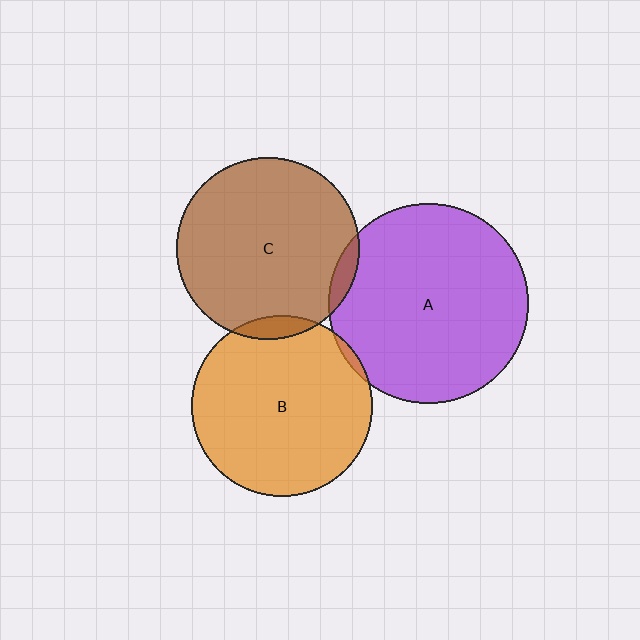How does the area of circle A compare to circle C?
Approximately 1.2 times.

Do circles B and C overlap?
Yes.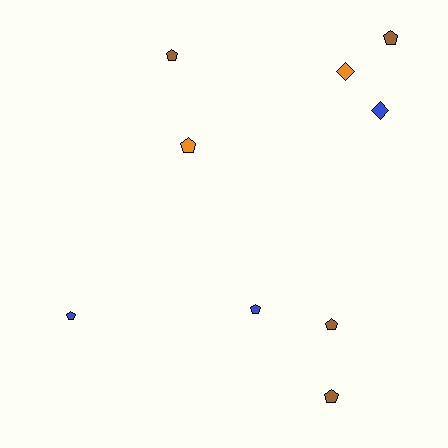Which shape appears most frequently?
Pentagon, with 7 objects.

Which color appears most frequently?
Brown, with 4 objects.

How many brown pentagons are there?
There are 4 brown pentagons.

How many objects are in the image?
There are 9 objects.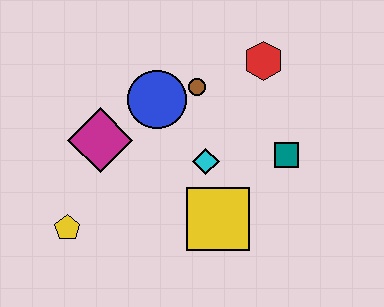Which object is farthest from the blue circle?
The yellow pentagon is farthest from the blue circle.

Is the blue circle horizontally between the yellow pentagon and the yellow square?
Yes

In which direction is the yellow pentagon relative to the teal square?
The yellow pentagon is to the left of the teal square.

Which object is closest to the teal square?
The cyan diamond is closest to the teal square.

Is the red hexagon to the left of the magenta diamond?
No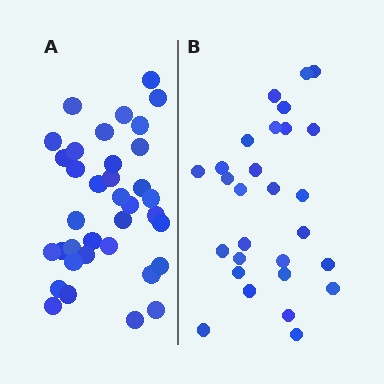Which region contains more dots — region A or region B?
Region A (the left region) has more dots.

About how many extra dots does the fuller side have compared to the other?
Region A has roughly 8 or so more dots than region B.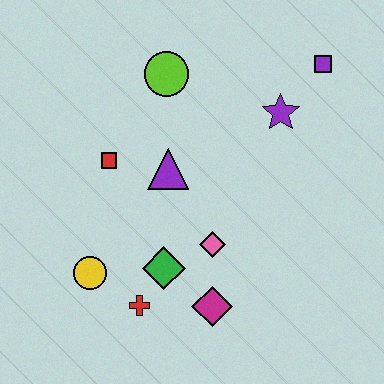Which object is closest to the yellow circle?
The red cross is closest to the yellow circle.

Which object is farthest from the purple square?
The yellow circle is farthest from the purple square.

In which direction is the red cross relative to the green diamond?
The red cross is below the green diamond.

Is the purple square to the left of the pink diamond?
No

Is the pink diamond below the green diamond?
No